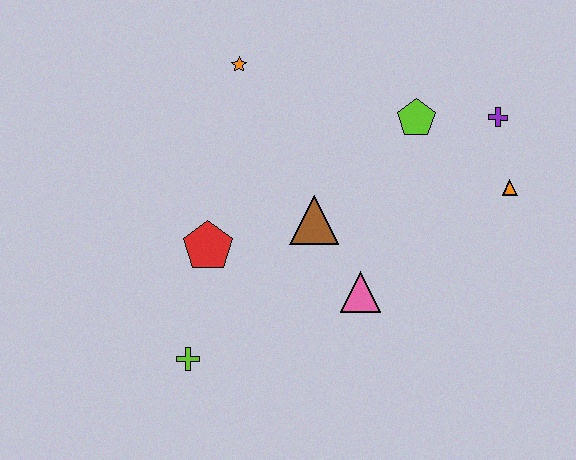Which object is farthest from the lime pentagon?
The lime cross is farthest from the lime pentagon.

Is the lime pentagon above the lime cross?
Yes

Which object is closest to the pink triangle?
The brown triangle is closest to the pink triangle.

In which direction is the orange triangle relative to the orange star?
The orange triangle is to the right of the orange star.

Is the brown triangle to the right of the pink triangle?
No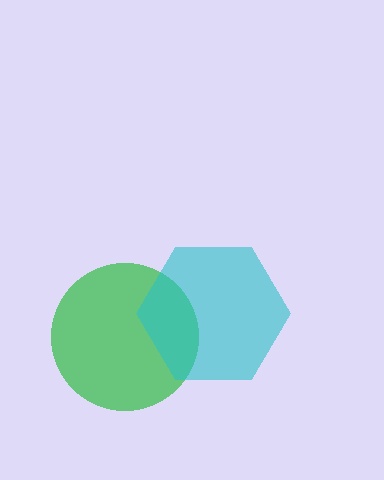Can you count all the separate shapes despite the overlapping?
Yes, there are 2 separate shapes.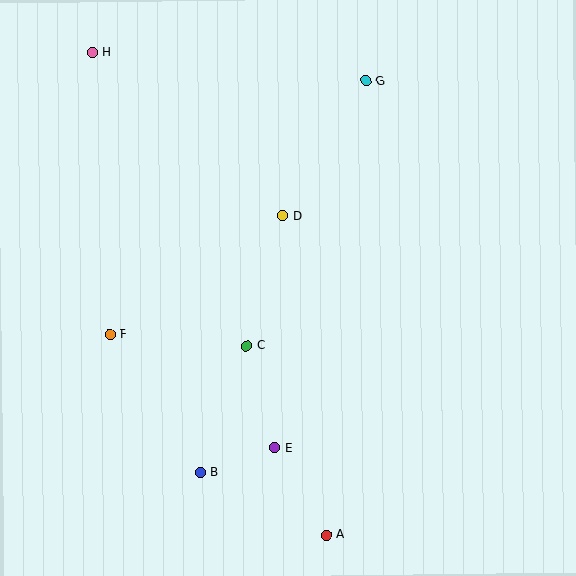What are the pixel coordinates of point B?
Point B is at (200, 472).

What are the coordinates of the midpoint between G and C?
The midpoint between G and C is at (306, 213).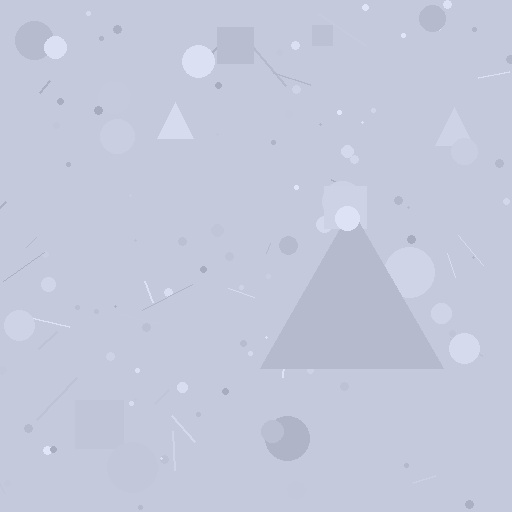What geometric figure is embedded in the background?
A triangle is embedded in the background.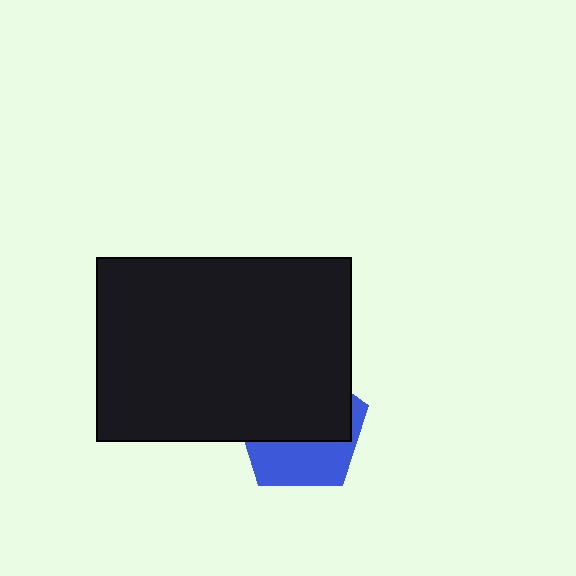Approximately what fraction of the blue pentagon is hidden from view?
Roughly 60% of the blue pentagon is hidden behind the black rectangle.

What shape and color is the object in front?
The object in front is a black rectangle.